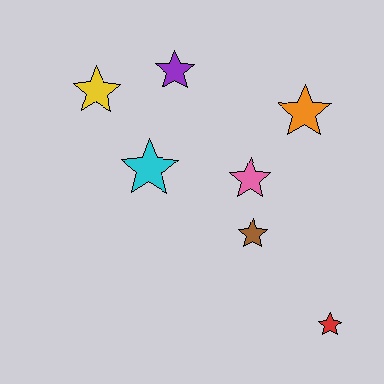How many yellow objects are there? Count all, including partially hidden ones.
There is 1 yellow object.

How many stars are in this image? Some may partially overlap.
There are 7 stars.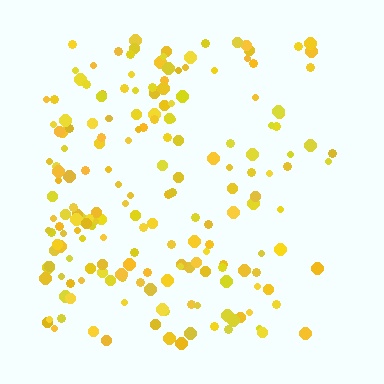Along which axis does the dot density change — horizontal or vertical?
Horizontal.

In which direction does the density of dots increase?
From right to left, with the left side densest.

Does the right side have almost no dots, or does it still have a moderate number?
Still a moderate number, just noticeably fewer than the left.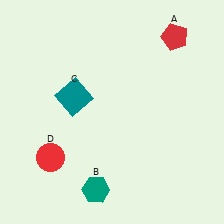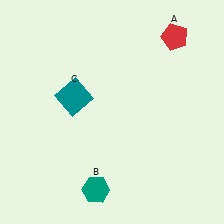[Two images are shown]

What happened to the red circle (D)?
The red circle (D) was removed in Image 2. It was in the bottom-left area of Image 1.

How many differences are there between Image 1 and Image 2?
There is 1 difference between the two images.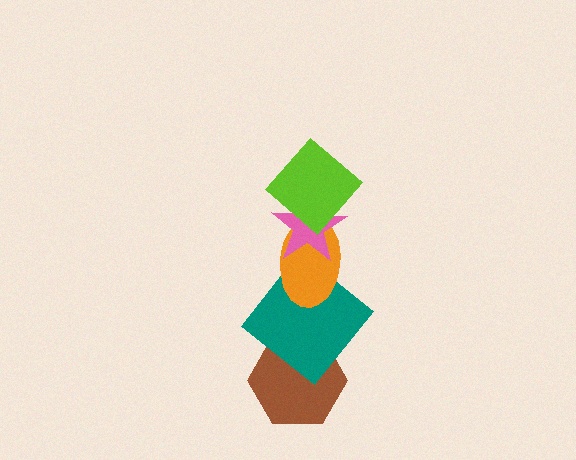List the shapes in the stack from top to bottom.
From top to bottom: the lime diamond, the pink star, the orange ellipse, the teal diamond, the brown hexagon.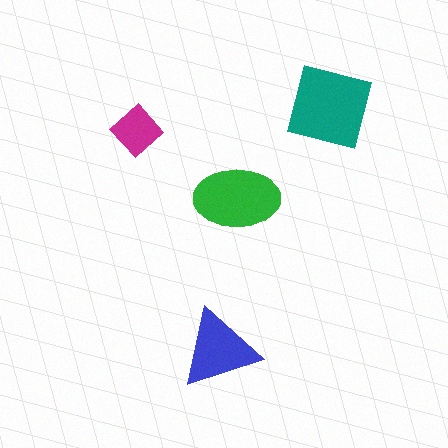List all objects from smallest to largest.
The magenta diamond, the blue triangle, the green ellipse, the teal square.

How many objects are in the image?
There are 4 objects in the image.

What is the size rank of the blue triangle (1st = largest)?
3rd.